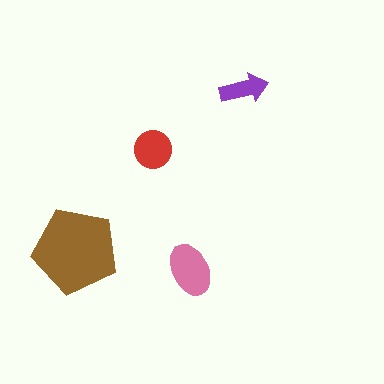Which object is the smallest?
The purple arrow.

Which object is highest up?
The purple arrow is topmost.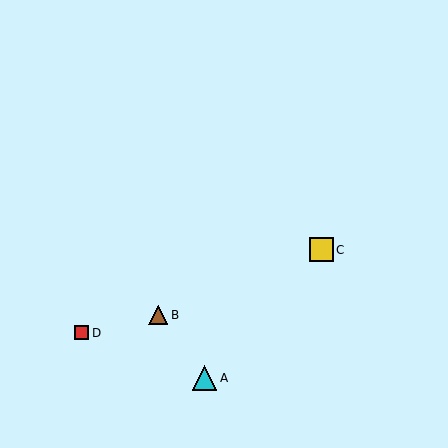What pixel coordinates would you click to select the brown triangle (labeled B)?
Click at (158, 315) to select the brown triangle B.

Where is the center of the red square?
The center of the red square is at (82, 333).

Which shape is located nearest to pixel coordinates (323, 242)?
The yellow square (labeled C) at (321, 250) is nearest to that location.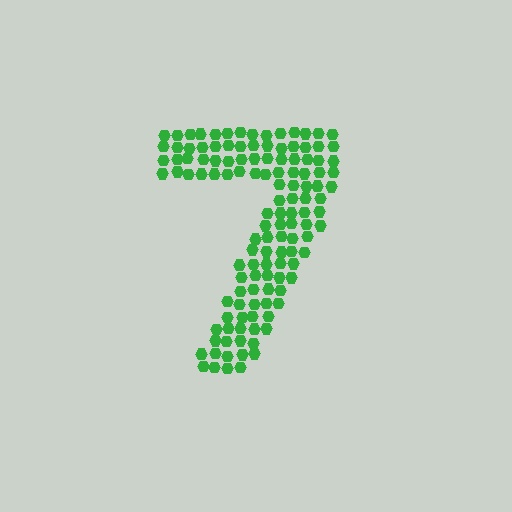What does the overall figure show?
The overall figure shows the digit 7.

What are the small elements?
The small elements are hexagons.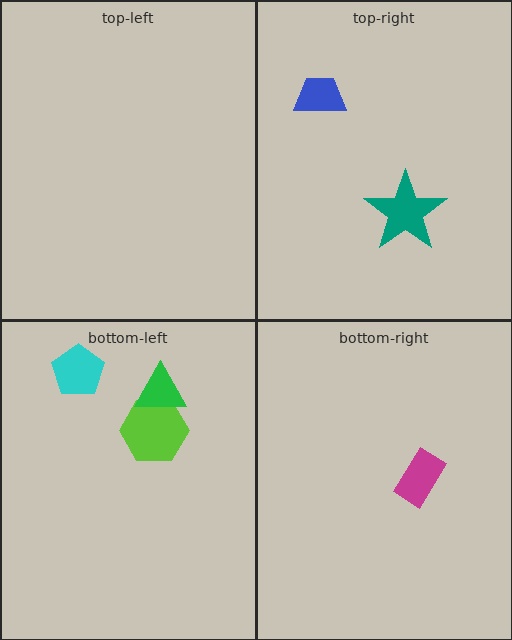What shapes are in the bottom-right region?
The magenta rectangle.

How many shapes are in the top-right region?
2.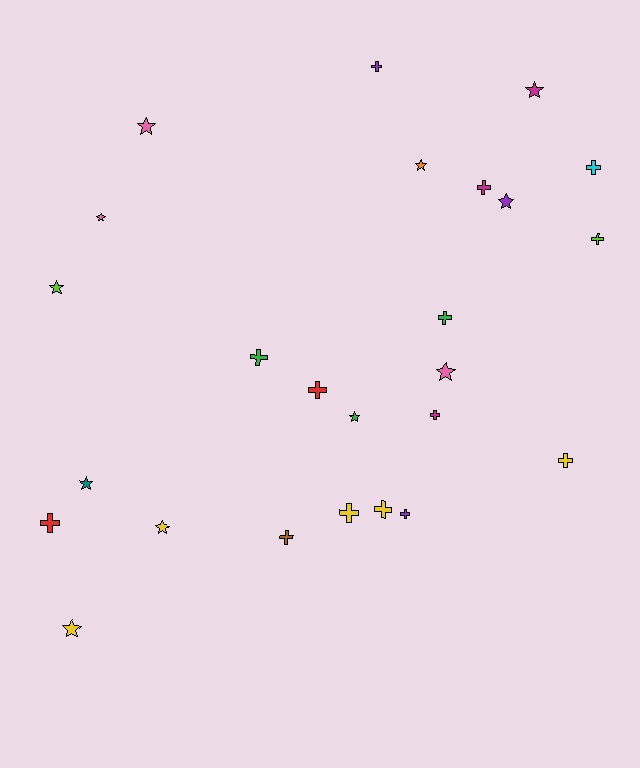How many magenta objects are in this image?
There are 3 magenta objects.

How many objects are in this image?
There are 25 objects.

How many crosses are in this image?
There are 14 crosses.